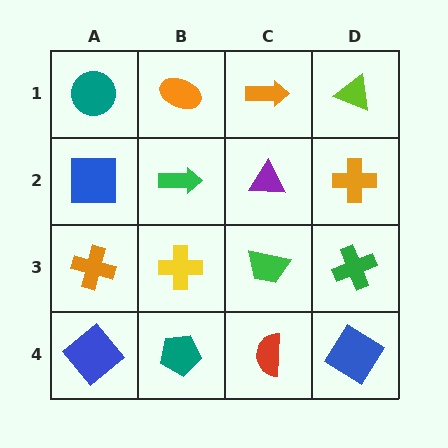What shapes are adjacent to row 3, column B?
A green arrow (row 2, column B), a teal pentagon (row 4, column B), an orange cross (row 3, column A), a green trapezoid (row 3, column C).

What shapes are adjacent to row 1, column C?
A purple triangle (row 2, column C), an orange ellipse (row 1, column B), a lime triangle (row 1, column D).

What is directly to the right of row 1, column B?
An orange arrow.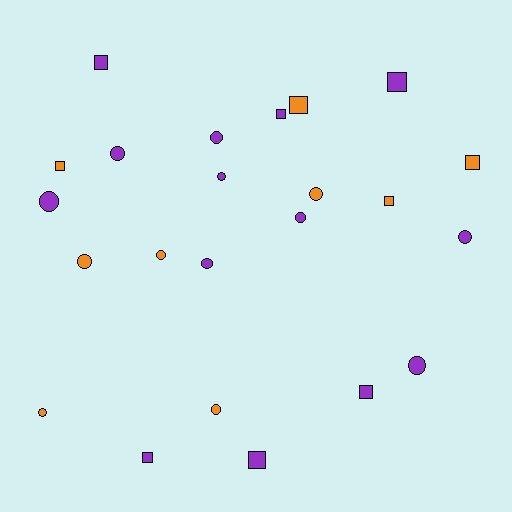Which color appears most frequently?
Purple, with 14 objects.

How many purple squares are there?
There are 6 purple squares.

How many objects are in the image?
There are 23 objects.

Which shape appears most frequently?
Circle, with 13 objects.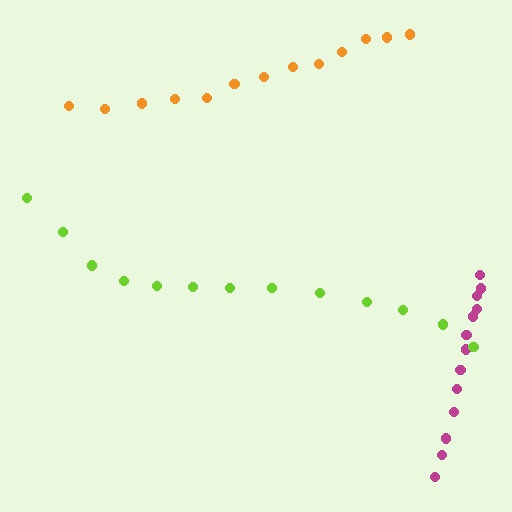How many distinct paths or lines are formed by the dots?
There are 3 distinct paths.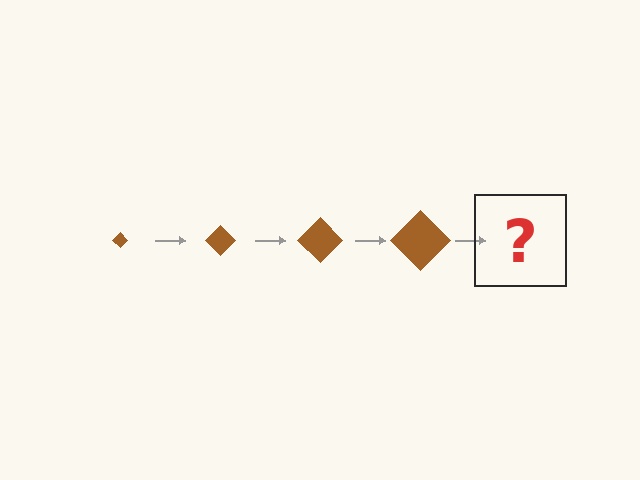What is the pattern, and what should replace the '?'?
The pattern is that the diamond gets progressively larger each step. The '?' should be a brown diamond, larger than the previous one.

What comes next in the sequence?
The next element should be a brown diamond, larger than the previous one.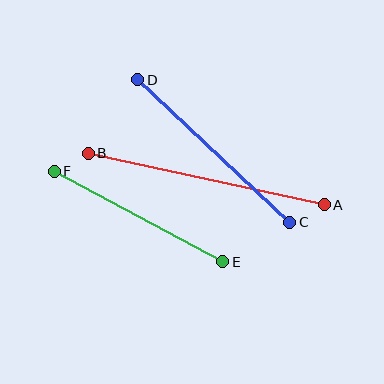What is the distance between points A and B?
The distance is approximately 242 pixels.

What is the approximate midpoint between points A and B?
The midpoint is at approximately (206, 179) pixels.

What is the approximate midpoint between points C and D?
The midpoint is at approximately (214, 151) pixels.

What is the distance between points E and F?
The distance is approximately 191 pixels.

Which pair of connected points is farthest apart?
Points A and B are farthest apart.